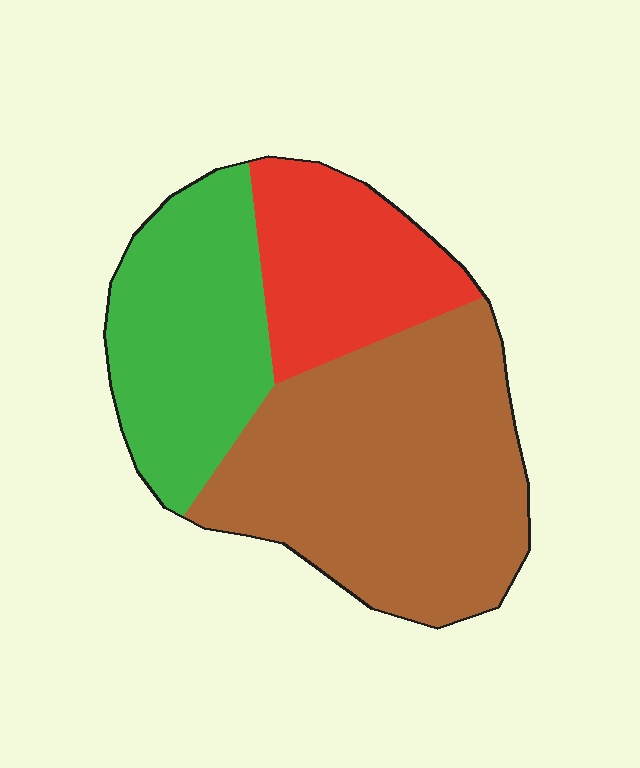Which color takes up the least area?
Red, at roughly 20%.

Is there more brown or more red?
Brown.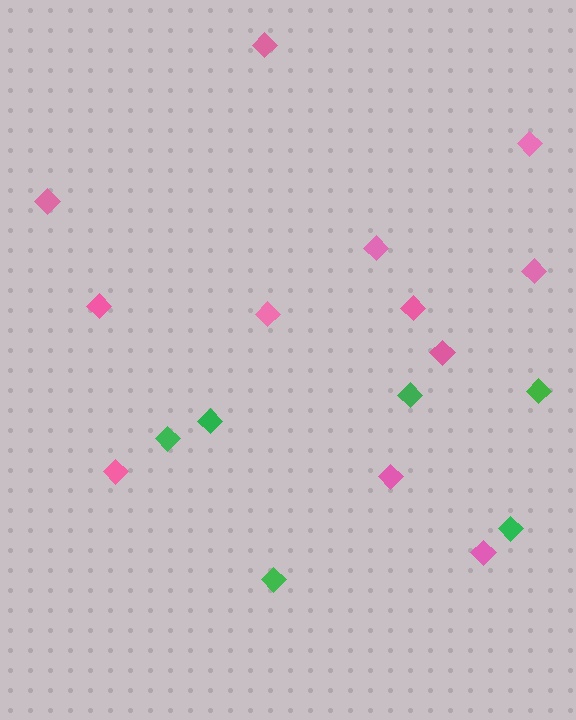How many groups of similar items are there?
There are 2 groups: one group of pink diamonds (12) and one group of green diamonds (6).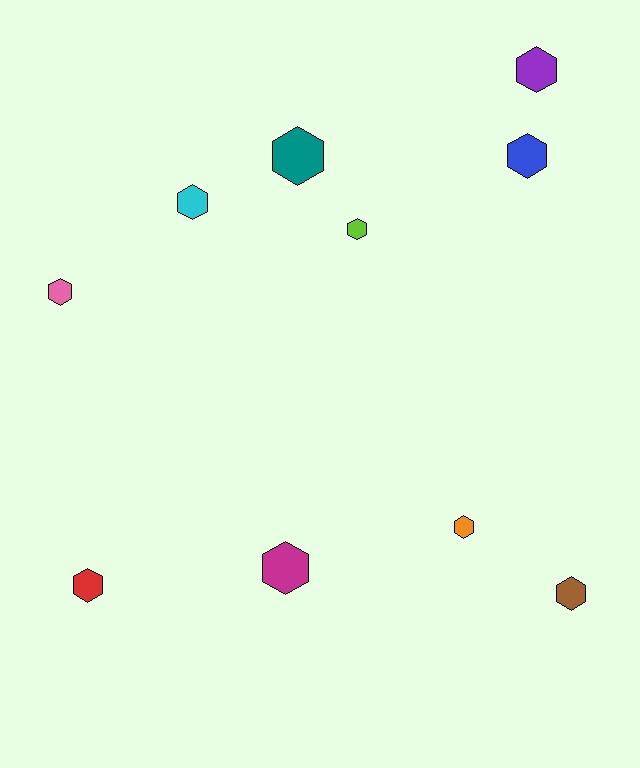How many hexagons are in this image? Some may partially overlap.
There are 10 hexagons.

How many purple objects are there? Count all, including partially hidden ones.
There is 1 purple object.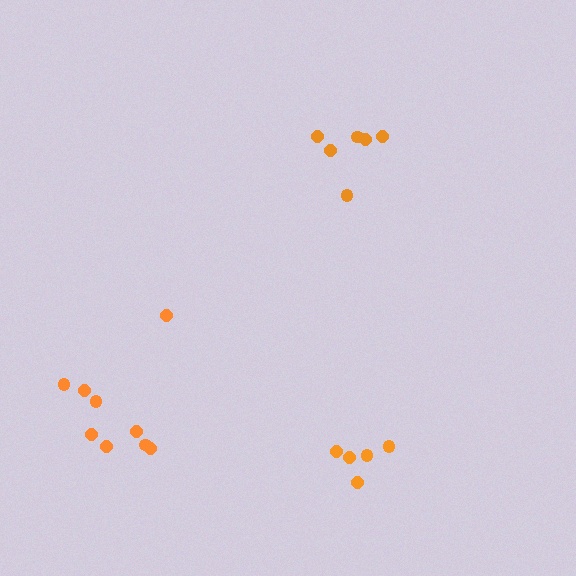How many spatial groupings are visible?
There are 3 spatial groupings.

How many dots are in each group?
Group 1: 9 dots, Group 2: 6 dots, Group 3: 5 dots (20 total).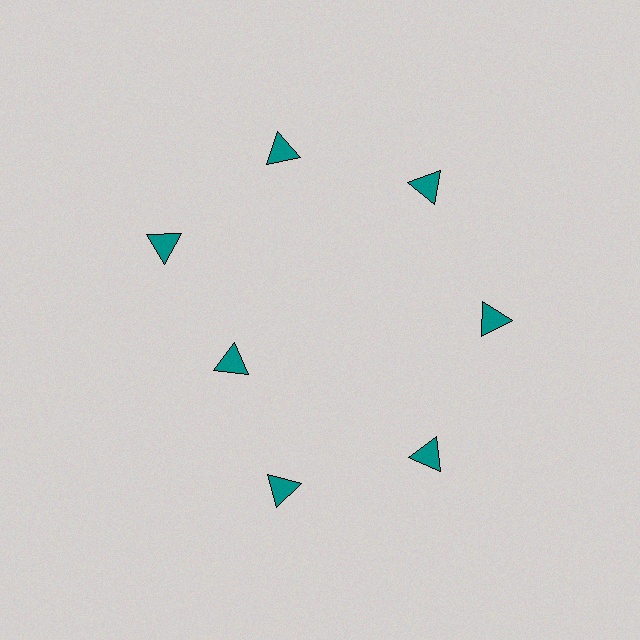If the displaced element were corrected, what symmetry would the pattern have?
It would have 7-fold rotational symmetry — the pattern would map onto itself every 51 degrees.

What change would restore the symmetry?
The symmetry would be restored by moving it outward, back onto the ring so that all 7 triangles sit at equal angles and equal distance from the center.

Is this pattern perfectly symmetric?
No. The 7 teal triangles are arranged in a ring, but one element near the 8 o'clock position is pulled inward toward the center, breaking the 7-fold rotational symmetry.